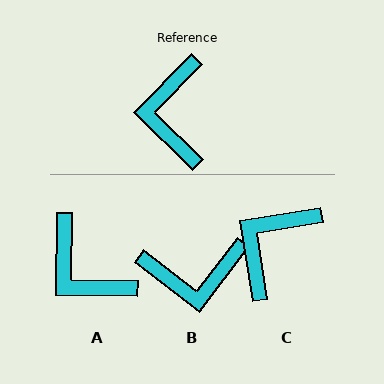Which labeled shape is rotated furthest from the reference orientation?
B, about 97 degrees away.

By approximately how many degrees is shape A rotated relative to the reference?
Approximately 44 degrees counter-clockwise.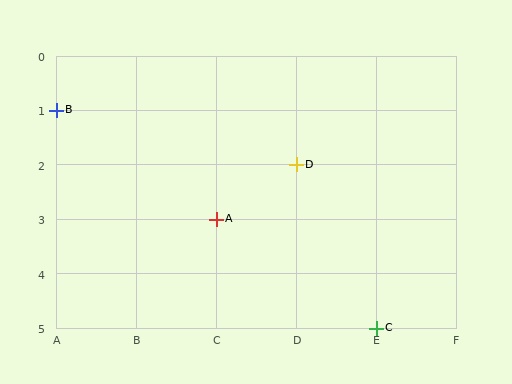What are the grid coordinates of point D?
Point D is at grid coordinates (D, 2).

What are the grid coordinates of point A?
Point A is at grid coordinates (C, 3).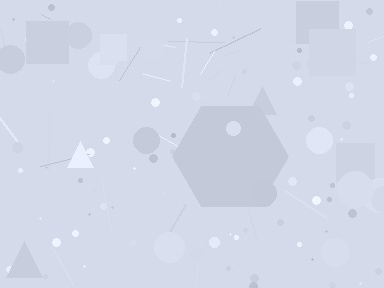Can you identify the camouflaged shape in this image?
The camouflaged shape is a hexagon.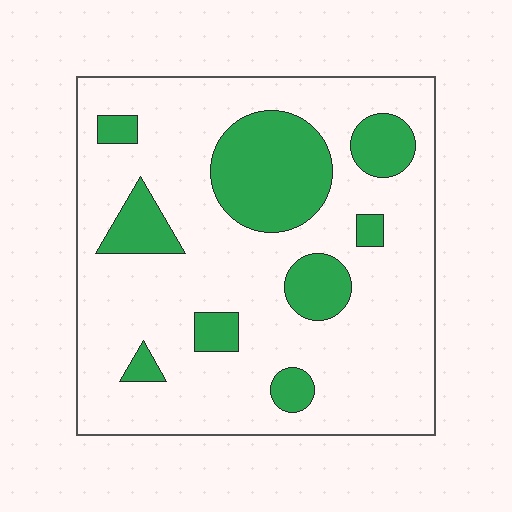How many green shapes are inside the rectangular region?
9.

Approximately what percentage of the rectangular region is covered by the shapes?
Approximately 20%.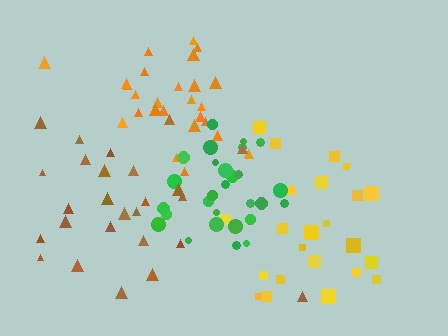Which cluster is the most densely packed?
Green.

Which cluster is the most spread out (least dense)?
Yellow.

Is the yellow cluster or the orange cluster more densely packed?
Orange.